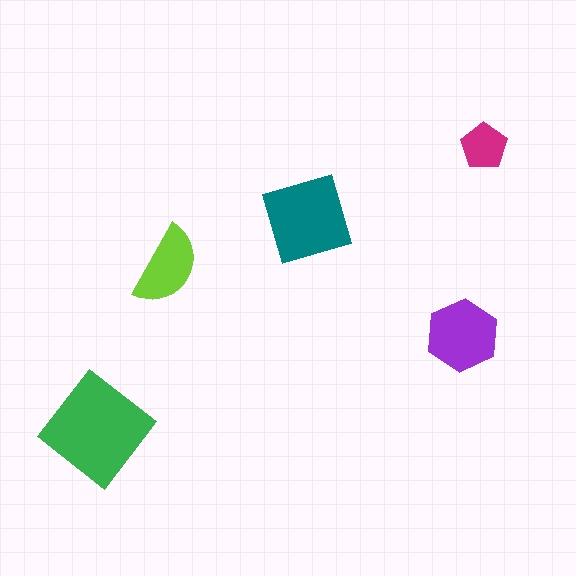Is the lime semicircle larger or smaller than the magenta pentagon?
Larger.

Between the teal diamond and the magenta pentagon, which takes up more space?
The teal diamond.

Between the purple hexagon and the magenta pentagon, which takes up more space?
The purple hexagon.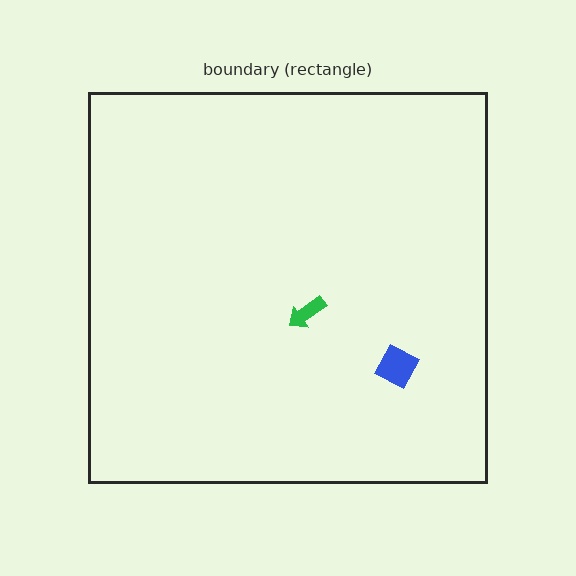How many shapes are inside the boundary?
2 inside, 0 outside.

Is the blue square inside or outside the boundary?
Inside.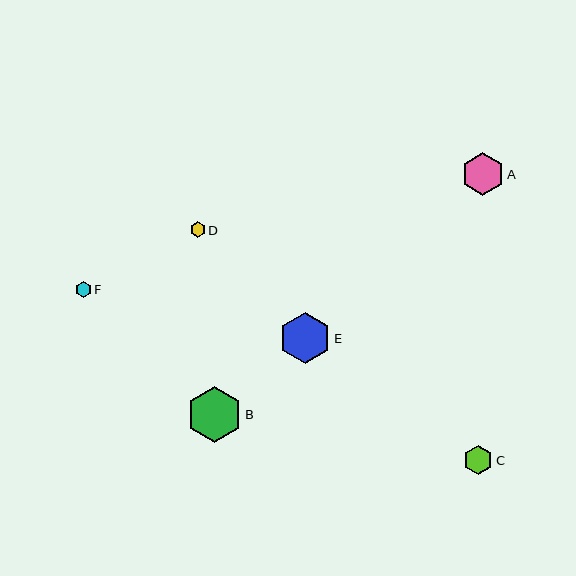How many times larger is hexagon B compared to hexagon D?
Hexagon B is approximately 3.6 times the size of hexagon D.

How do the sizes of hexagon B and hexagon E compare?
Hexagon B and hexagon E are approximately the same size.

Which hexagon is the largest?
Hexagon B is the largest with a size of approximately 56 pixels.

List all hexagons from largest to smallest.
From largest to smallest: B, E, A, C, D, F.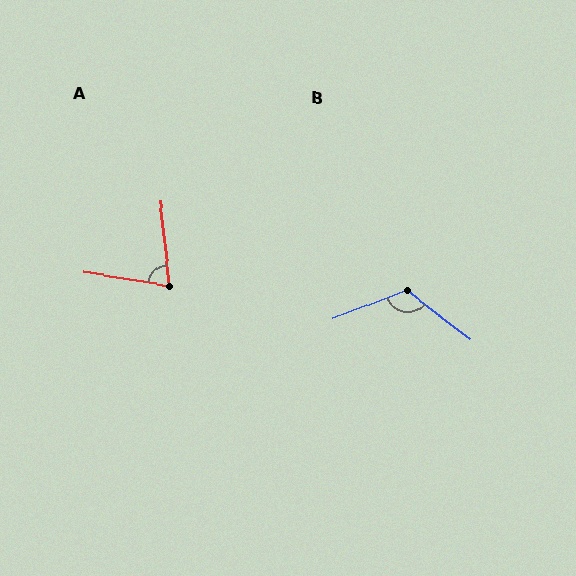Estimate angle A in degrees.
Approximately 74 degrees.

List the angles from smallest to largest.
A (74°), B (122°).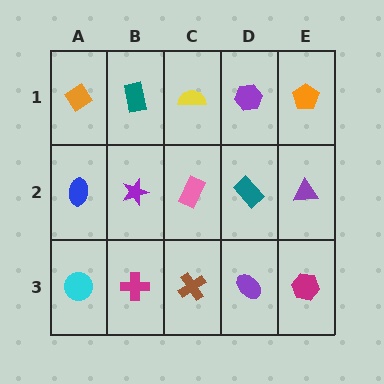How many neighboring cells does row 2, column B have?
4.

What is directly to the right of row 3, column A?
A magenta cross.